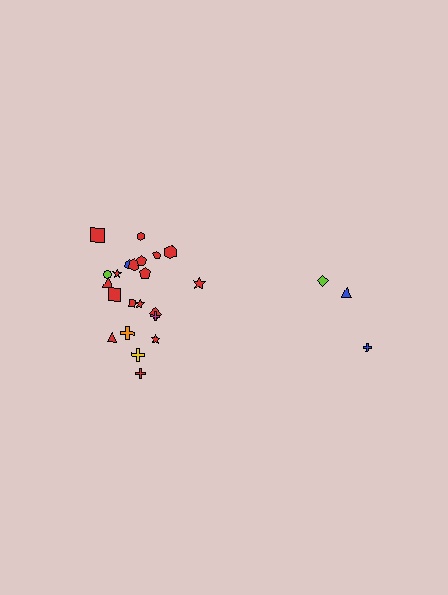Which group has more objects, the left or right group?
The left group.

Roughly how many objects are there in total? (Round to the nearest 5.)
Roughly 25 objects in total.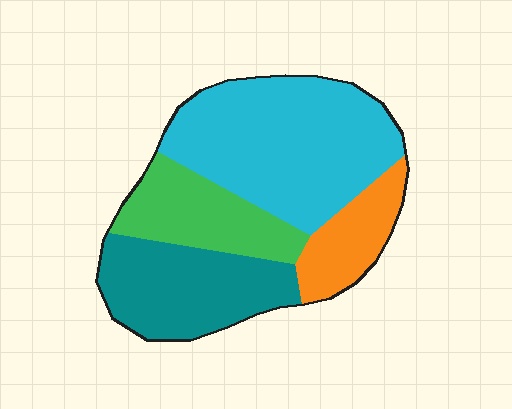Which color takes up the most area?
Cyan, at roughly 45%.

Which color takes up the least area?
Orange, at roughly 15%.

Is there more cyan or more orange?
Cyan.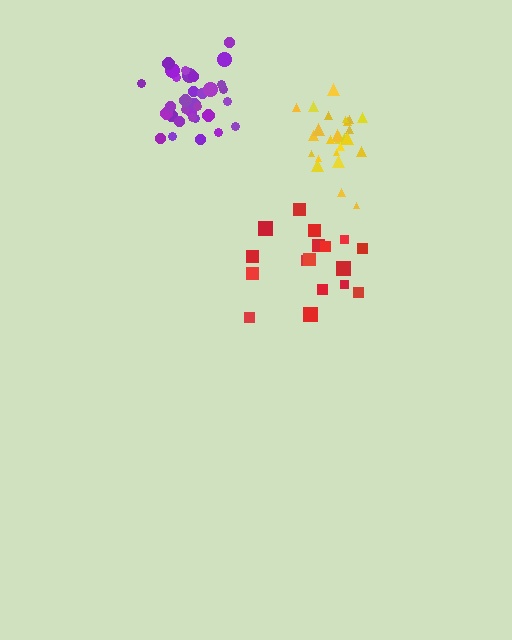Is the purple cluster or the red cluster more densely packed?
Purple.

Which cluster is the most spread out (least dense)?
Red.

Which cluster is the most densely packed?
Purple.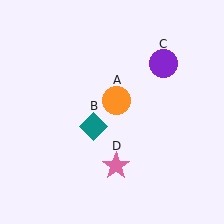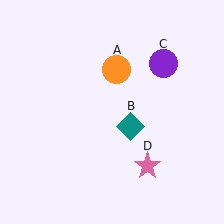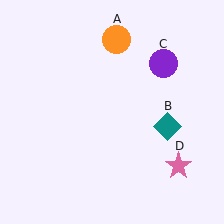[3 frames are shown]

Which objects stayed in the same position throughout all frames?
Purple circle (object C) remained stationary.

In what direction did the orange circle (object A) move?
The orange circle (object A) moved up.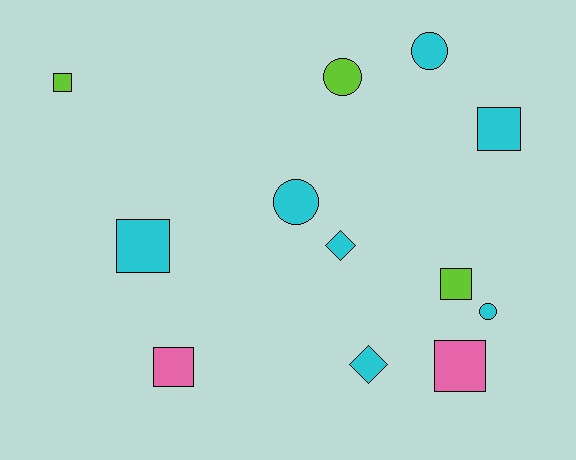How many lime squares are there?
There are 2 lime squares.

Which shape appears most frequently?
Square, with 6 objects.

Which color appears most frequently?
Cyan, with 7 objects.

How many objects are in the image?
There are 12 objects.